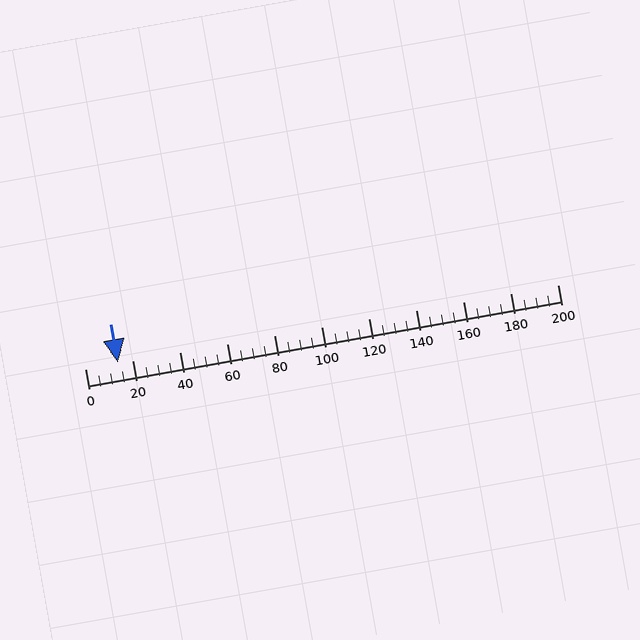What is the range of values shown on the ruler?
The ruler shows values from 0 to 200.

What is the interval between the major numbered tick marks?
The major tick marks are spaced 20 units apart.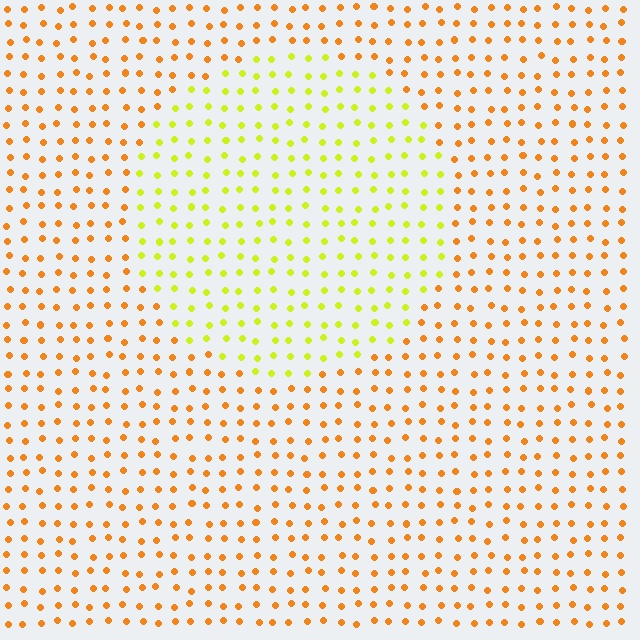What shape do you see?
I see a circle.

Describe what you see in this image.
The image is filled with small orange elements in a uniform arrangement. A circle-shaped region is visible where the elements are tinted to a slightly different hue, forming a subtle color boundary.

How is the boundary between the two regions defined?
The boundary is defined purely by a slight shift in hue (about 41 degrees). Spacing, size, and orientation are identical on both sides.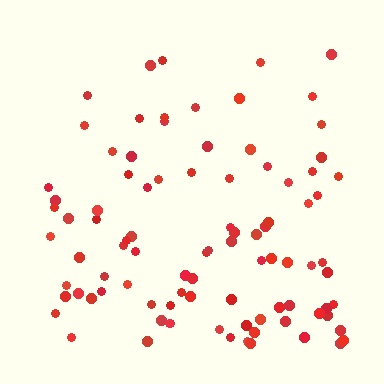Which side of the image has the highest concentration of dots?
The bottom.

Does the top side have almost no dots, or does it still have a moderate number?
Still a moderate number, just noticeably fewer than the bottom.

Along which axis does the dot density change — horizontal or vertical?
Vertical.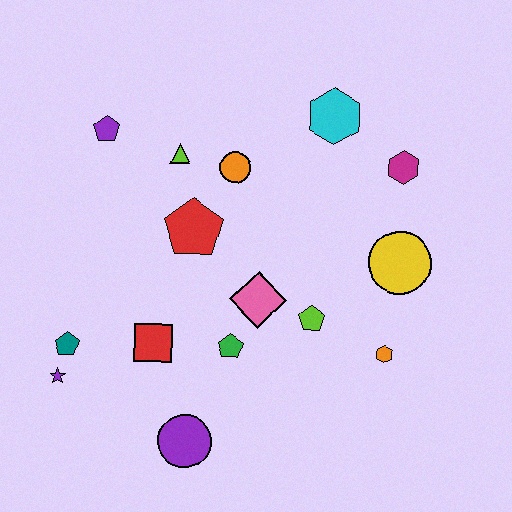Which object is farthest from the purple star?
The magenta hexagon is farthest from the purple star.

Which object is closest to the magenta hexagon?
The cyan hexagon is closest to the magenta hexagon.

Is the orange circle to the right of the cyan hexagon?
No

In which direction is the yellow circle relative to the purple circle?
The yellow circle is to the right of the purple circle.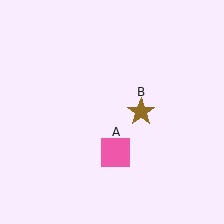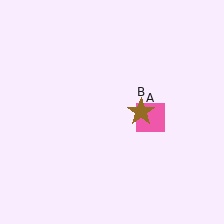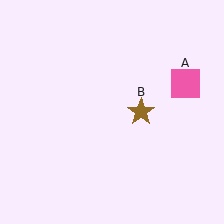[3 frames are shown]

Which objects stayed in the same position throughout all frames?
Brown star (object B) remained stationary.